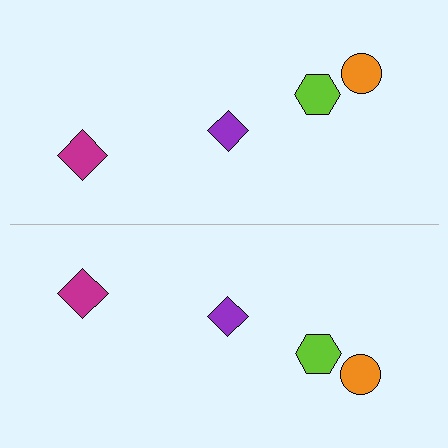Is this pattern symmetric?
Yes, this pattern has bilateral (reflection) symmetry.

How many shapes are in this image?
There are 8 shapes in this image.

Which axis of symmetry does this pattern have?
The pattern has a horizontal axis of symmetry running through the center of the image.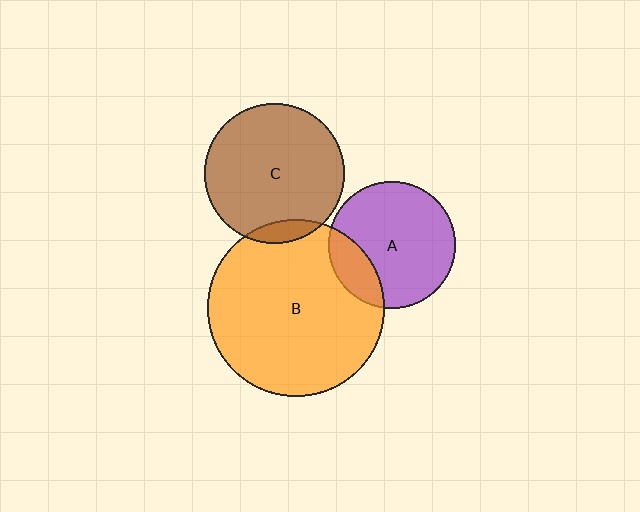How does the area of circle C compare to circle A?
Approximately 1.2 times.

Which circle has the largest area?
Circle B (orange).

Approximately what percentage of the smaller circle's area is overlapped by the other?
Approximately 10%.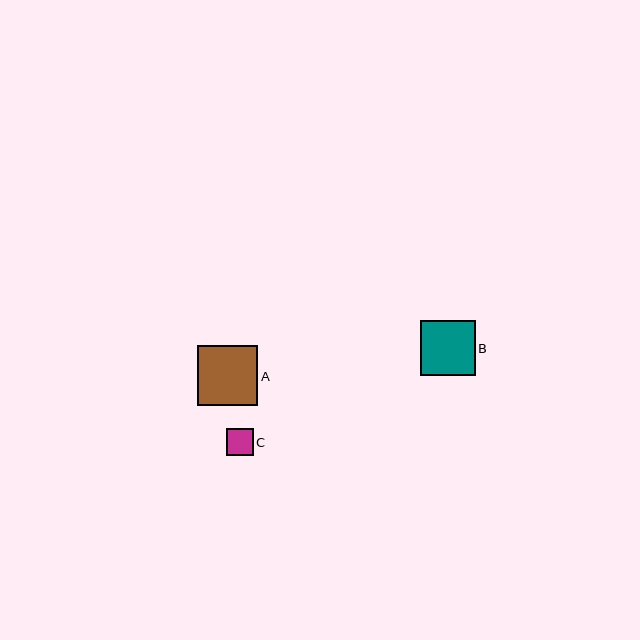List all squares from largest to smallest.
From largest to smallest: A, B, C.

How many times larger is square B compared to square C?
Square B is approximately 2.1 times the size of square C.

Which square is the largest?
Square A is the largest with a size of approximately 60 pixels.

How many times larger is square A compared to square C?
Square A is approximately 2.2 times the size of square C.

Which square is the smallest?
Square C is the smallest with a size of approximately 27 pixels.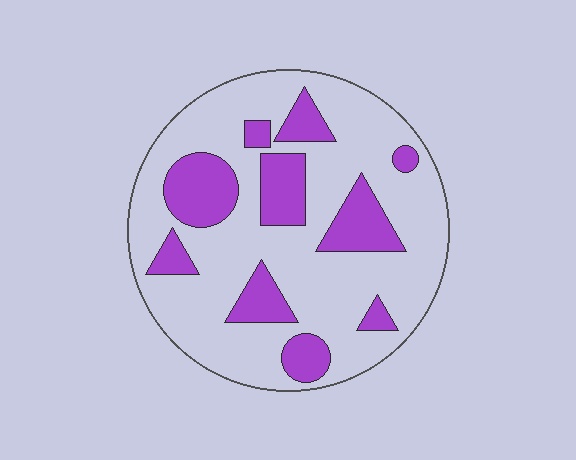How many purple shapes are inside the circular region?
10.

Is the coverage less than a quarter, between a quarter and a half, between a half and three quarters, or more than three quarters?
Between a quarter and a half.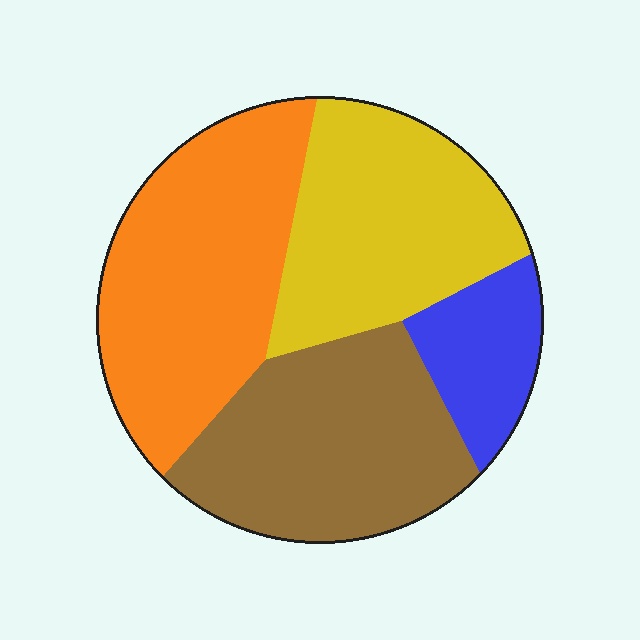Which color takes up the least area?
Blue, at roughly 10%.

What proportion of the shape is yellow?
Yellow takes up about one quarter (1/4) of the shape.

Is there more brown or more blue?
Brown.